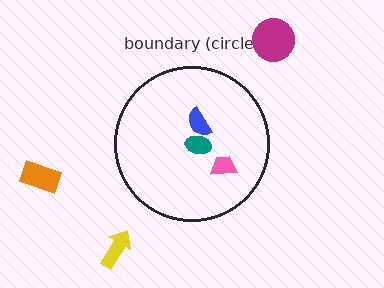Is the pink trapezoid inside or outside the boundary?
Inside.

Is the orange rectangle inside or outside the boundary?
Outside.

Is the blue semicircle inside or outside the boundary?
Inside.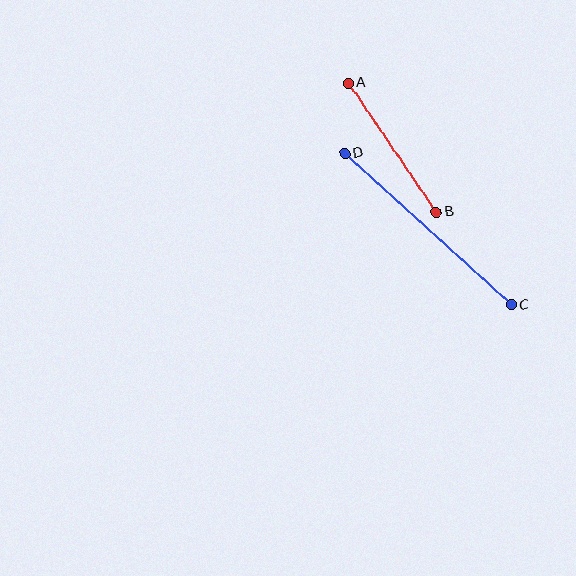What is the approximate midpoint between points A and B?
The midpoint is at approximately (392, 148) pixels.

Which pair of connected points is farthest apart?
Points C and D are farthest apart.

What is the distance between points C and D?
The distance is approximately 225 pixels.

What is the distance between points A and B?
The distance is approximately 156 pixels.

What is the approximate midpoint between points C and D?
The midpoint is at approximately (428, 229) pixels.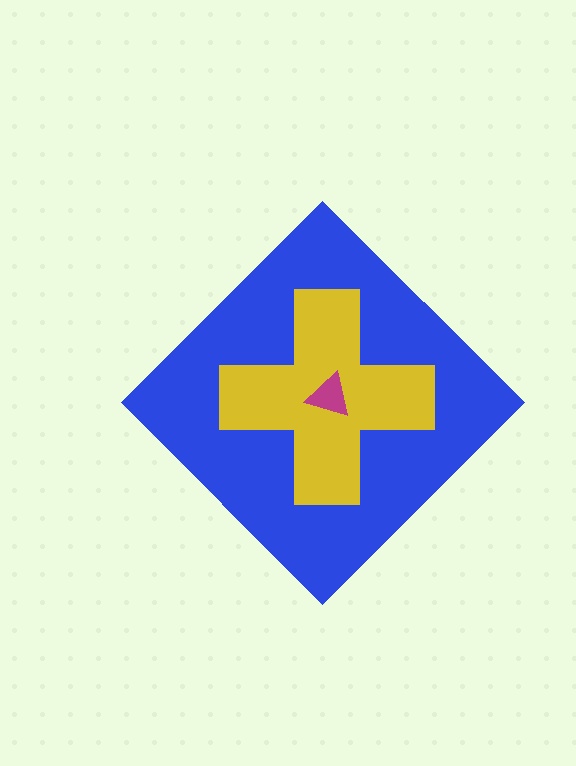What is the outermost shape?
The blue diamond.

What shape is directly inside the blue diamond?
The yellow cross.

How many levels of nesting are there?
3.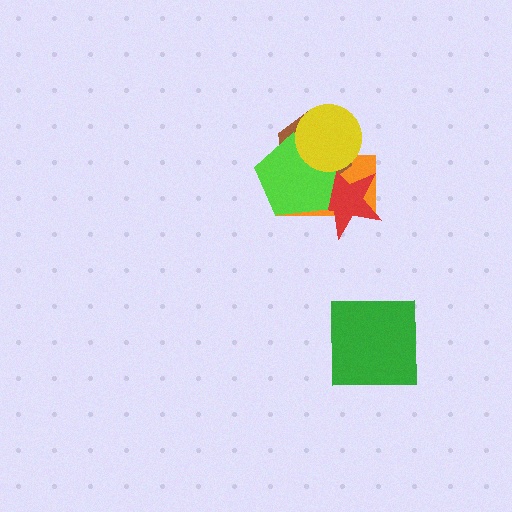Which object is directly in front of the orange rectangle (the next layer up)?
The brown hexagon is directly in front of the orange rectangle.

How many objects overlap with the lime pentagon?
4 objects overlap with the lime pentagon.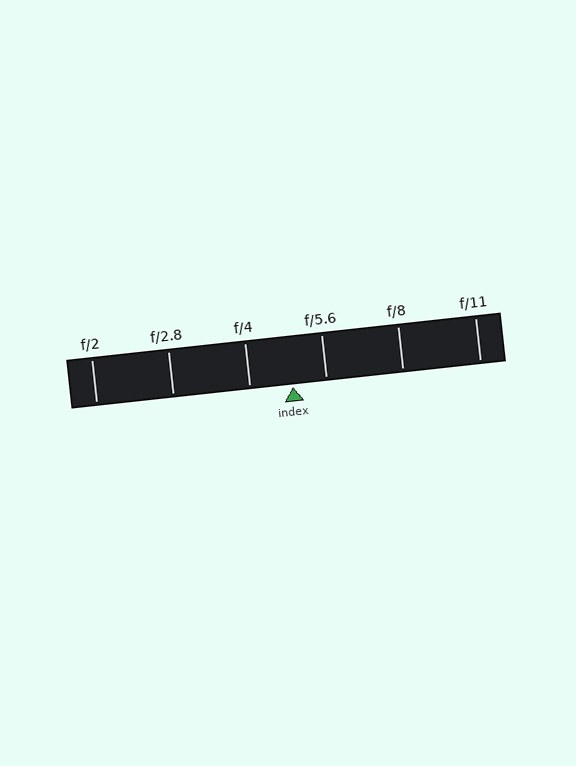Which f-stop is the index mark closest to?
The index mark is closest to f/5.6.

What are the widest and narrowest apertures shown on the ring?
The widest aperture shown is f/2 and the narrowest is f/11.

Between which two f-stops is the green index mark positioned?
The index mark is between f/4 and f/5.6.